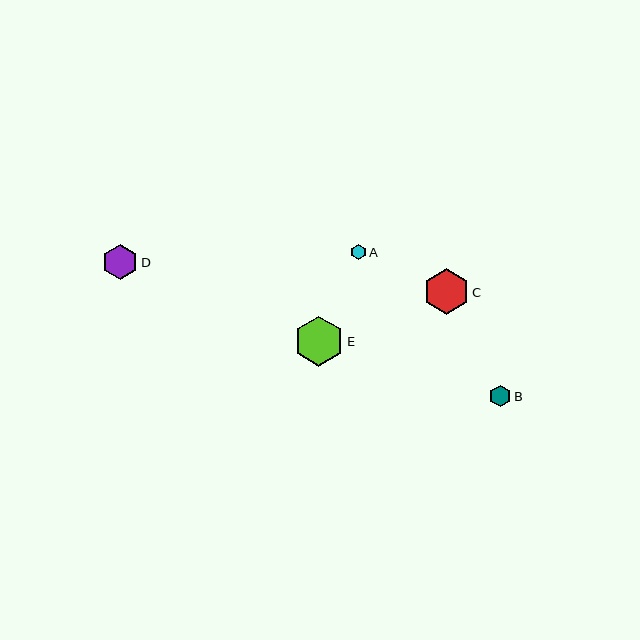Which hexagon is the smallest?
Hexagon A is the smallest with a size of approximately 15 pixels.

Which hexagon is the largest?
Hexagon E is the largest with a size of approximately 50 pixels.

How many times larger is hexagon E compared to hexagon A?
Hexagon E is approximately 3.3 times the size of hexagon A.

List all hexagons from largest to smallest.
From largest to smallest: E, C, D, B, A.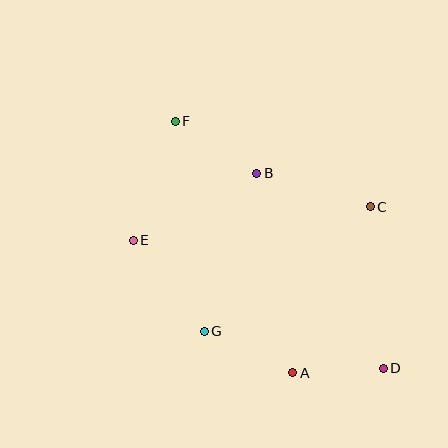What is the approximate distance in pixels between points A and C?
The distance between A and C is approximately 183 pixels.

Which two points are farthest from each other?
Points D and F are farthest from each other.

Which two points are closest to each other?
Points A and D are closest to each other.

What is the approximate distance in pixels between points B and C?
The distance between B and C is approximately 119 pixels.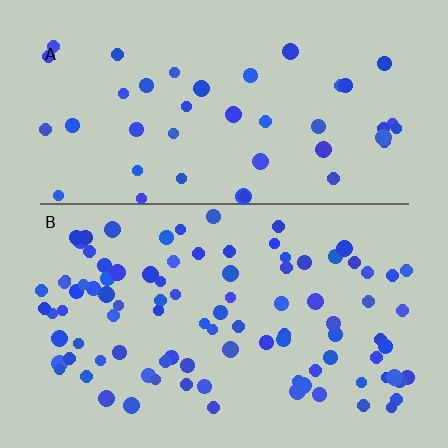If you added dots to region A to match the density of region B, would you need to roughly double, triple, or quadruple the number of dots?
Approximately double.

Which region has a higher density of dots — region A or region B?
B (the bottom).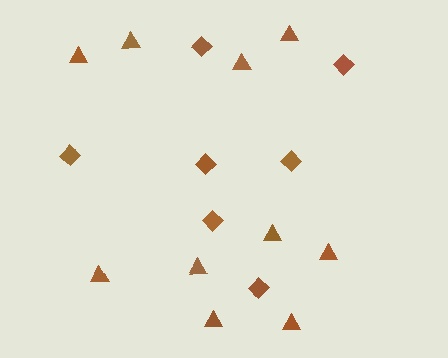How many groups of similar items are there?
There are 2 groups: one group of triangles (10) and one group of diamonds (7).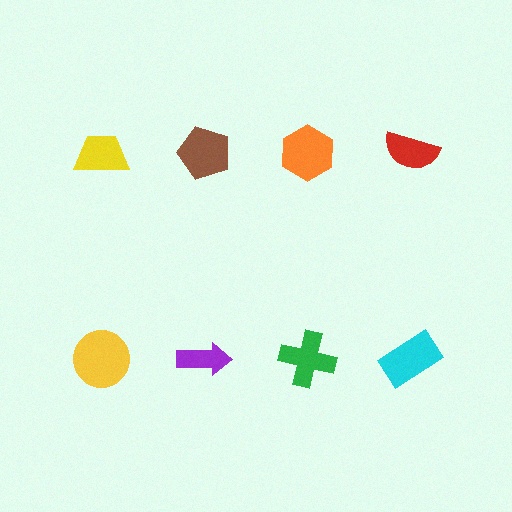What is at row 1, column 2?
A brown pentagon.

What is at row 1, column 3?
An orange hexagon.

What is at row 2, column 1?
A yellow circle.